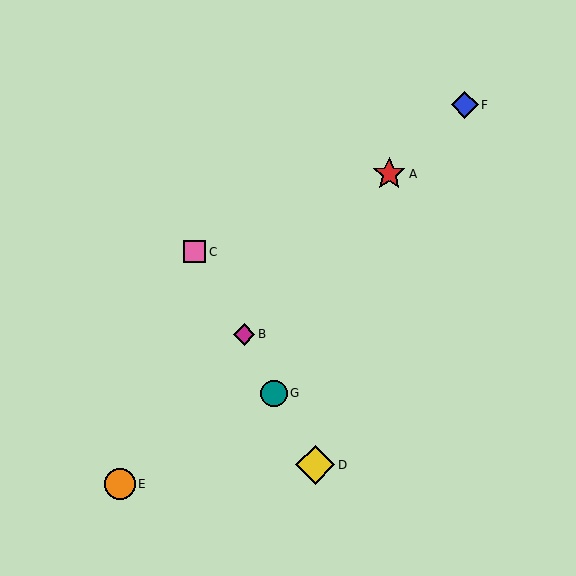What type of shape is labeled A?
Shape A is a red star.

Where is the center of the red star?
The center of the red star is at (389, 174).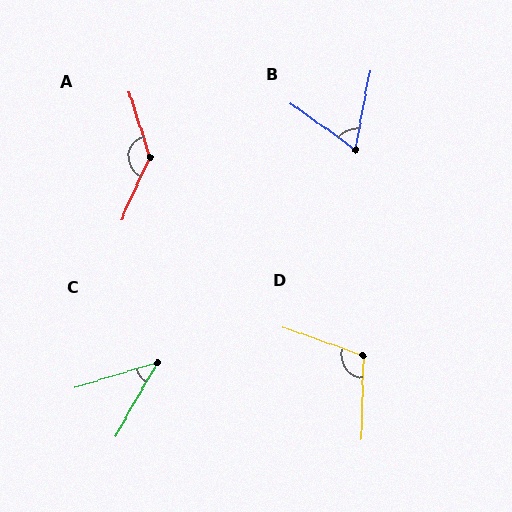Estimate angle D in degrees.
Approximately 108 degrees.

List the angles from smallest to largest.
C (44°), B (65°), D (108°), A (137°).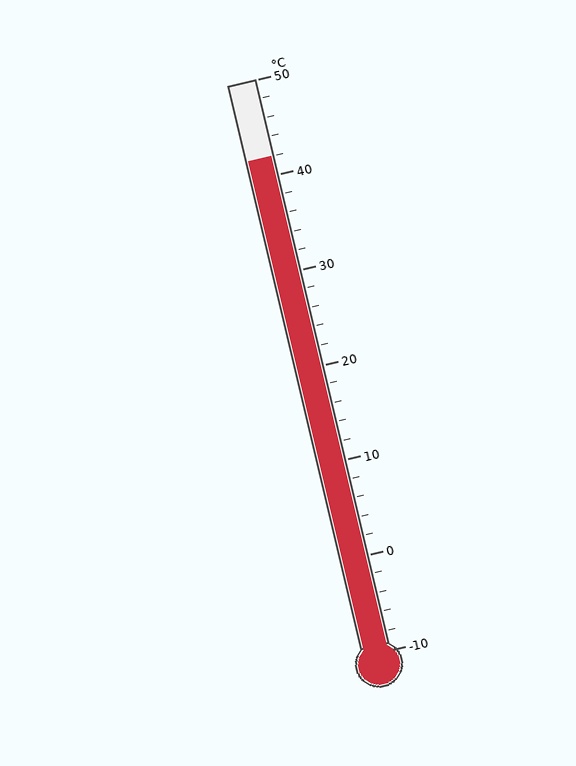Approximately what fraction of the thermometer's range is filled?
The thermometer is filled to approximately 85% of its range.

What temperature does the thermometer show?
The thermometer shows approximately 42°C.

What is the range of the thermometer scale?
The thermometer scale ranges from -10°C to 50°C.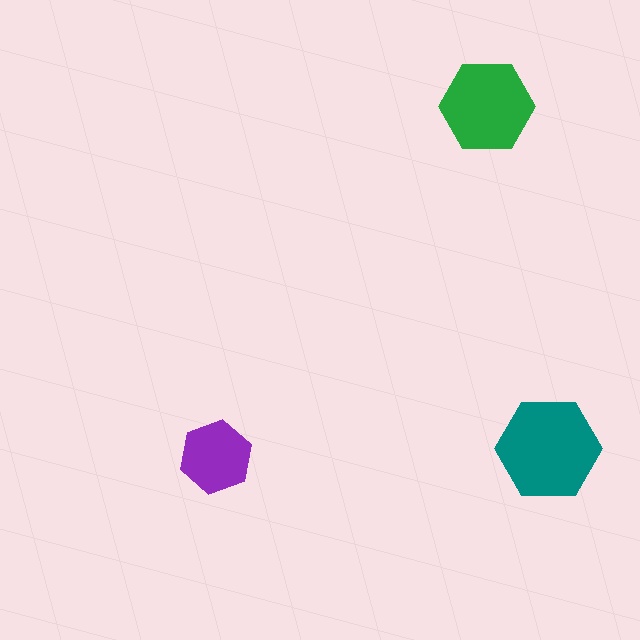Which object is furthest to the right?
The teal hexagon is rightmost.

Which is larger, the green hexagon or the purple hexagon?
The green one.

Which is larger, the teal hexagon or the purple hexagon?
The teal one.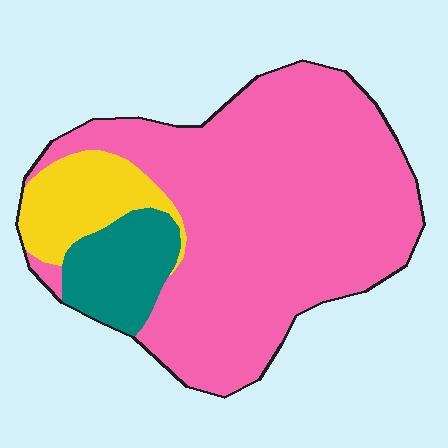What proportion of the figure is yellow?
Yellow takes up less than a quarter of the figure.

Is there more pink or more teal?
Pink.